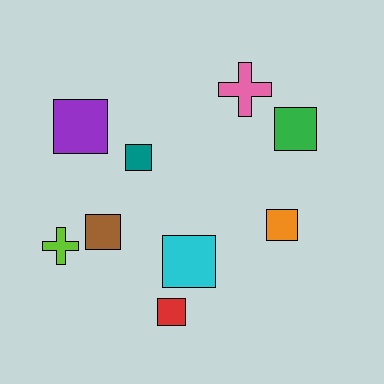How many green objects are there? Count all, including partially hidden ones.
There is 1 green object.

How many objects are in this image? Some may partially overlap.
There are 9 objects.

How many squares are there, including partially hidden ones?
There are 7 squares.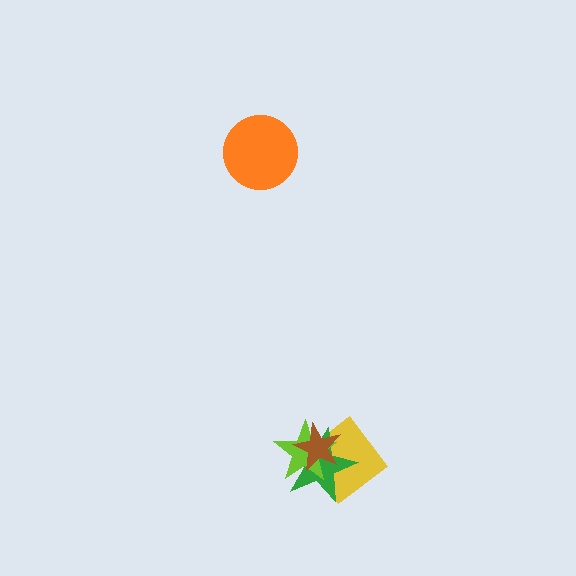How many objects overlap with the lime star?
3 objects overlap with the lime star.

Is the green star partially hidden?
Yes, it is partially covered by another shape.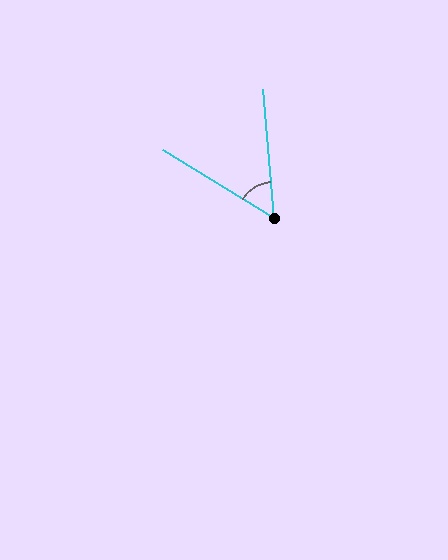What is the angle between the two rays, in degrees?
Approximately 53 degrees.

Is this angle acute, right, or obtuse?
It is acute.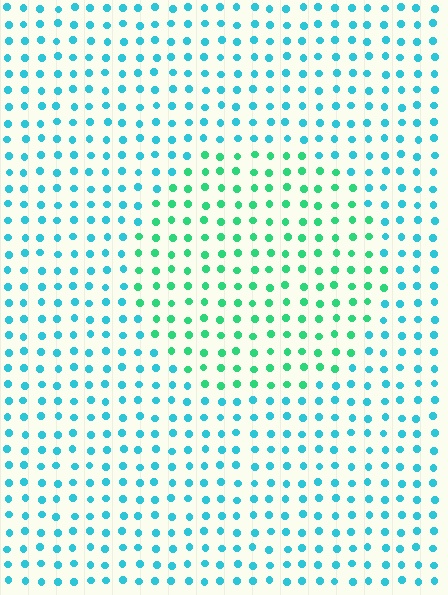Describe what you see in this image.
The image is filled with small cyan elements in a uniform arrangement. A circle-shaped region is visible where the elements are tinted to a slightly different hue, forming a subtle color boundary.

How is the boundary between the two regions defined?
The boundary is defined purely by a slight shift in hue (about 39 degrees). Spacing, size, and orientation are identical on both sides.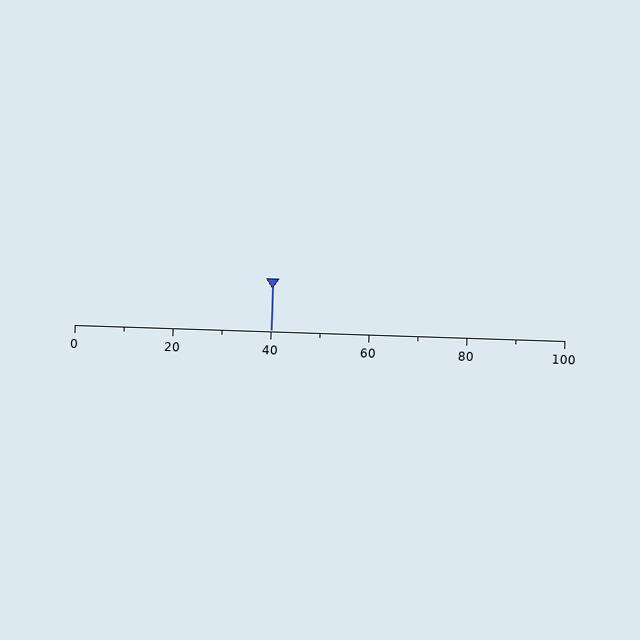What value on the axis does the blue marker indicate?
The marker indicates approximately 40.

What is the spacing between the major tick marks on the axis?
The major ticks are spaced 20 apart.